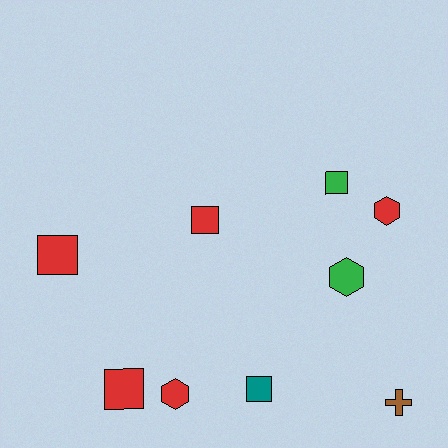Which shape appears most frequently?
Square, with 5 objects.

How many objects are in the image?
There are 9 objects.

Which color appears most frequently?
Red, with 5 objects.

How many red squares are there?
There are 3 red squares.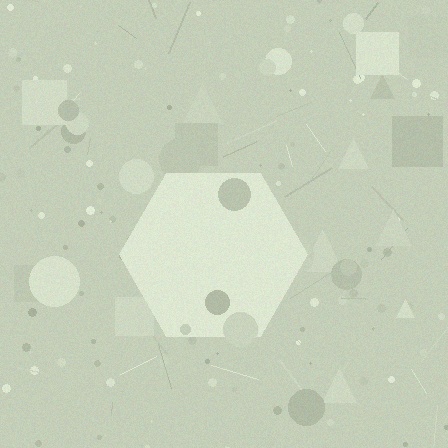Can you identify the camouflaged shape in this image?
The camouflaged shape is a hexagon.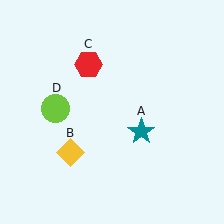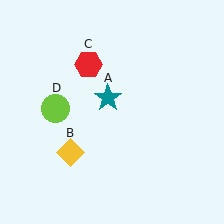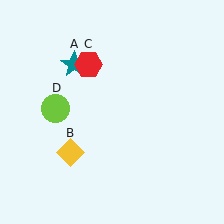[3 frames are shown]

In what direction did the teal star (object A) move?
The teal star (object A) moved up and to the left.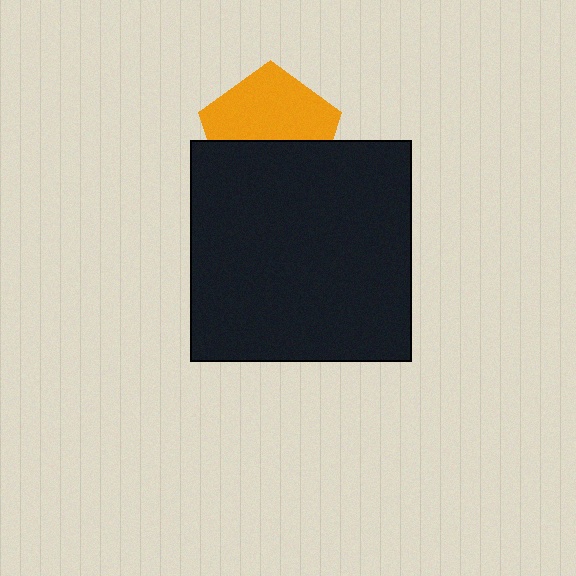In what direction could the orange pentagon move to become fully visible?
The orange pentagon could move up. That would shift it out from behind the black square entirely.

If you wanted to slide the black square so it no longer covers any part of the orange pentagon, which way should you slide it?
Slide it down — that is the most direct way to separate the two shapes.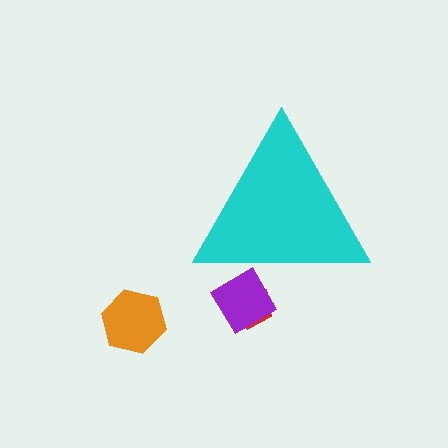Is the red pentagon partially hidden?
Yes, the red pentagon is partially hidden behind the cyan triangle.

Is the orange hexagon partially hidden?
No, the orange hexagon is fully visible.